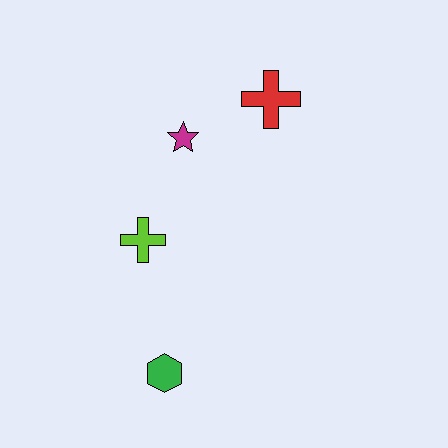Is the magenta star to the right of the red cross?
No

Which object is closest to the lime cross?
The magenta star is closest to the lime cross.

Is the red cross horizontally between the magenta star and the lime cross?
No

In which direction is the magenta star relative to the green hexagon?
The magenta star is above the green hexagon.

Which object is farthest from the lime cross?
The red cross is farthest from the lime cross.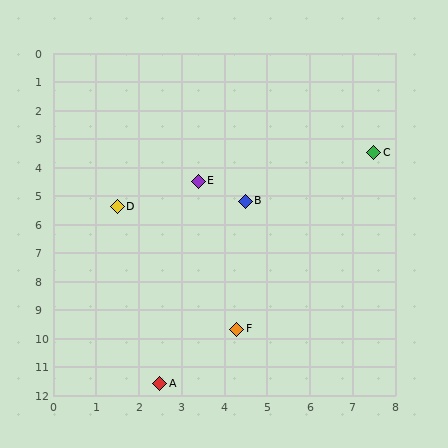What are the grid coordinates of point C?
Point C is at approximately (7.5, 3.5).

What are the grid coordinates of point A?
Point A is at approximately (2.5, 11.6).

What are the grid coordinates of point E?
Point E is at approximately (3.4, 4.5).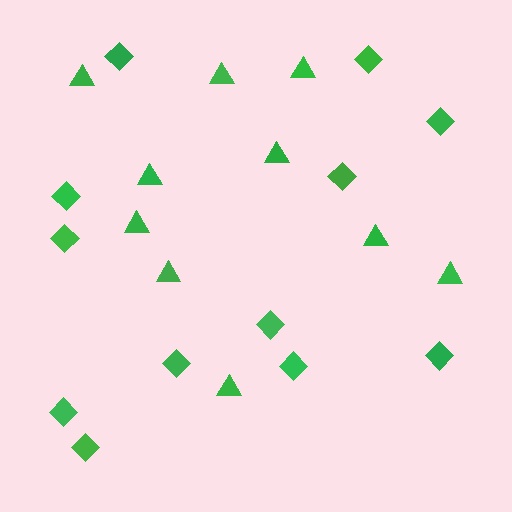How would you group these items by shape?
There are 2 groups: one group of diamonds (12) and one group of triangles (10).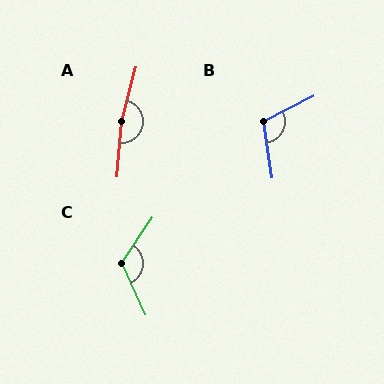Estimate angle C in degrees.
Approximately 121 degrees.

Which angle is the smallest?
B, at approximately 108 degrees.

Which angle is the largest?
A, at approximately 169 degrees.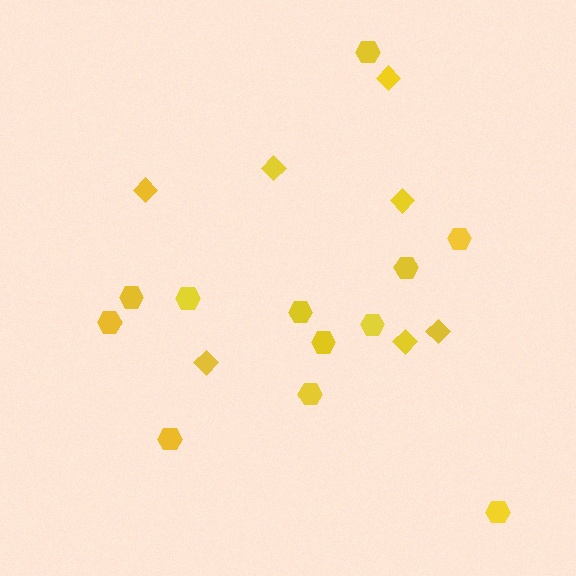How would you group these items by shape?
There are 2 groups: one group of diamonds (7) and one group of hexagons (12).